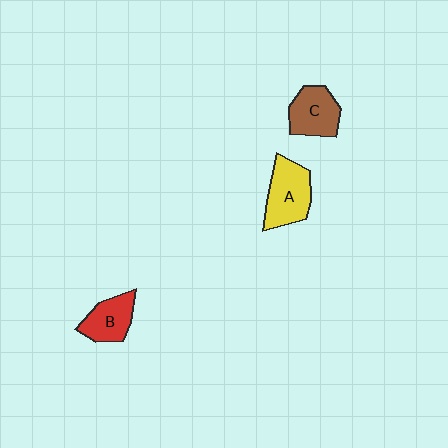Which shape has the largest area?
Shape A (yellow).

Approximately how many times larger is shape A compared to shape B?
Approximately 1.3 times.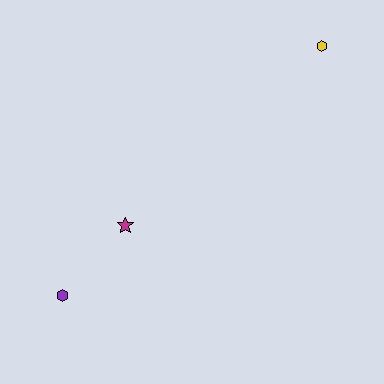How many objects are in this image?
There are 3 objects.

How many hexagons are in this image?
There are 2 hexagons.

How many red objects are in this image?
There are no red objects.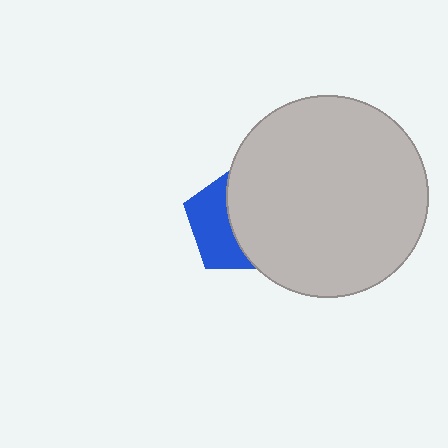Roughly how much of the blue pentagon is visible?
A small part of it is visible (roughly 42%).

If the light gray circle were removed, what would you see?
You would see the complete blue pentagon.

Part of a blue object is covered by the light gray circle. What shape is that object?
It is a pentagon.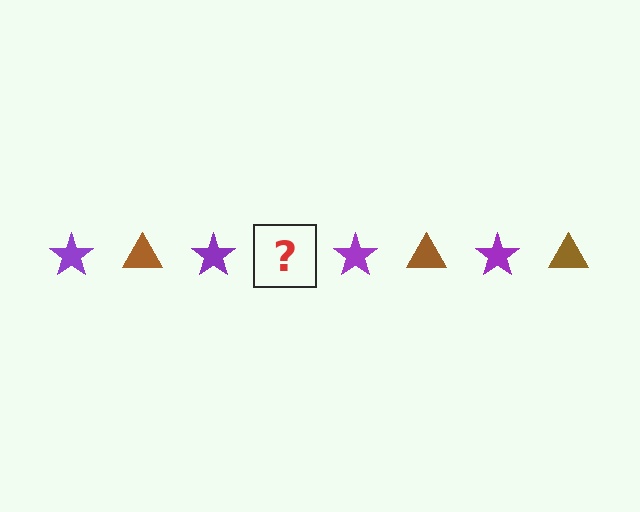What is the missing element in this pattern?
The missing element is a brown triangle.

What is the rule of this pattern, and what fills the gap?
The rule is that the pattern alternates between purple star and brown triangle. The gap should be filled with a brown triangle.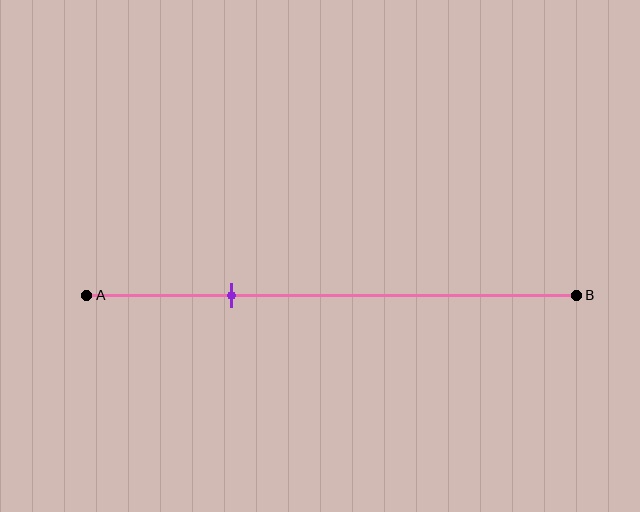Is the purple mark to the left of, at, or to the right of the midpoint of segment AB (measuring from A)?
The purple mark is to the left of the midpoint of segment AB.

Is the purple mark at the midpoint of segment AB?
No, the mark is at about 30% from A, not at the 50% midpoint.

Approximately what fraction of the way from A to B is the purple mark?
The purple mark is approximately 30% of the way from A to B.